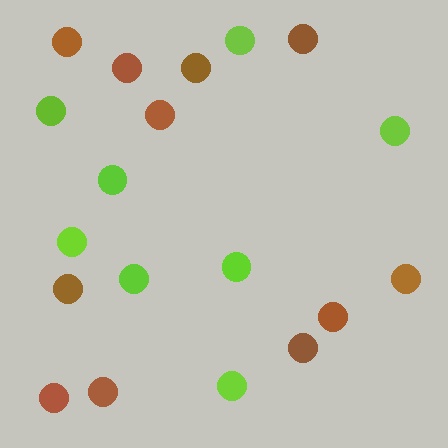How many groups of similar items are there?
There are 2 groups: one group of lime circles (8) and one group of brown circles (11).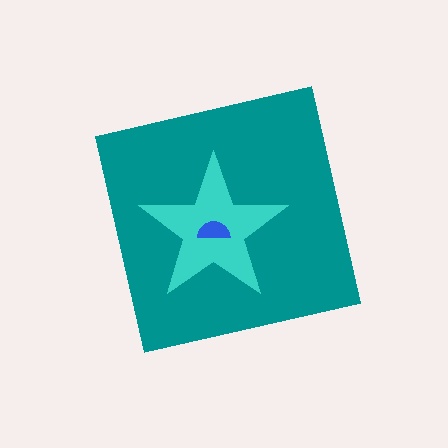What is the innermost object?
The blue semicircle.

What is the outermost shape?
The teal square.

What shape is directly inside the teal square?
The cyan star.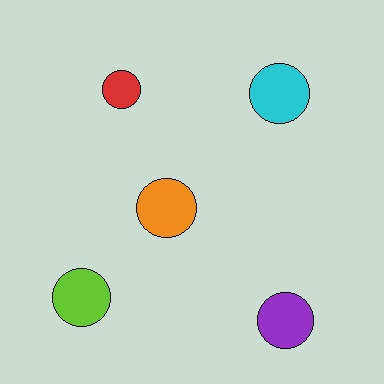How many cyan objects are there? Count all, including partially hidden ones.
There is 1 cyan object.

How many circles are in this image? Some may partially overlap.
There are 5 circles.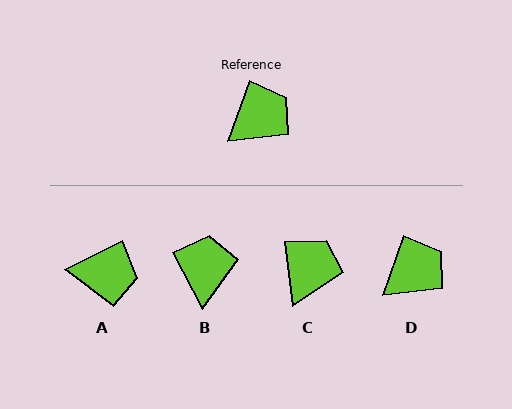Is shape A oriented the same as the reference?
No, it is off by about 43 degrees.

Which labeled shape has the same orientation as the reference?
D.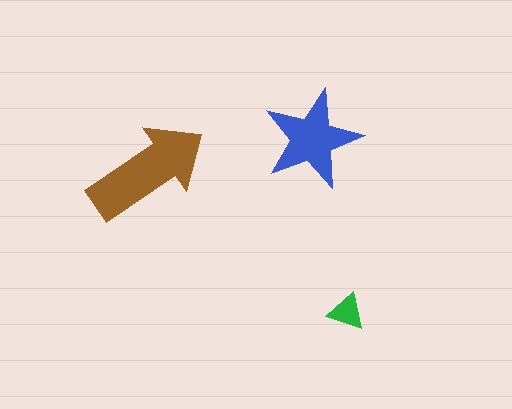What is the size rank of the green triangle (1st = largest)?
3rd.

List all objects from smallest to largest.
The green triangle, the blue star, the brown arrow.